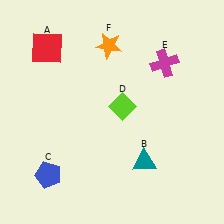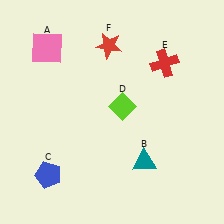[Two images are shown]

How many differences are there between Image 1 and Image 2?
There are 3 differences between the two images.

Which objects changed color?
A changed from red to pink. E changed from magenta to red. F changed from orange to red.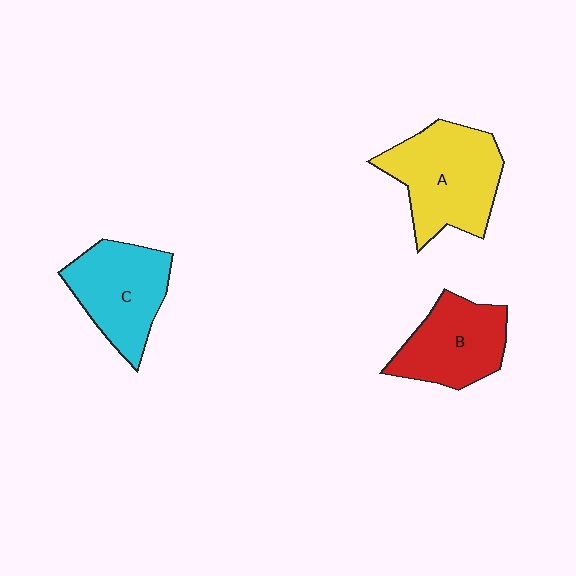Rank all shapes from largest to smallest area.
From largest to smallest: A (yellow), C (cyan), B (red).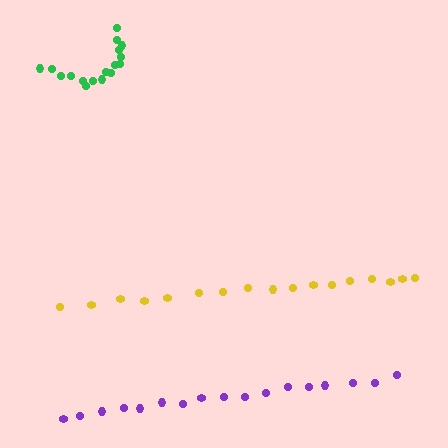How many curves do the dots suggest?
There are 3 distinct paths.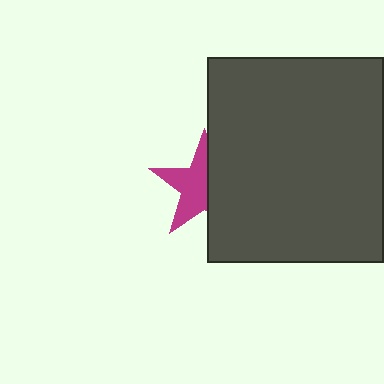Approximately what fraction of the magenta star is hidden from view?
Roughly 43% of the magenta star is hidden behind the dark gray rectangle.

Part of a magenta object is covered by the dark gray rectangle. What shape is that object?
It is a star.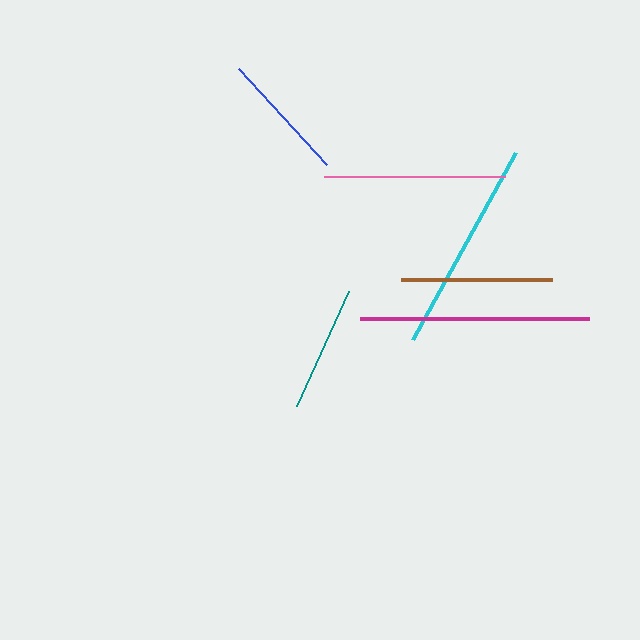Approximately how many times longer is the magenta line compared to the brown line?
The magenta line is approximately 1.5 times the length of the brown line.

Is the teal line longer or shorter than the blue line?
The blue line is longer than the teal line.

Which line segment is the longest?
The magenta line is the longest at approximately 229 pixels.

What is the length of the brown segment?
The brown segment is approximately 151 pixels long.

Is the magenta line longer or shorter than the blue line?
The magenta line is longer than the blue line.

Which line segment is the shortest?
The teal line is the shortest at approximately 126 pixels.